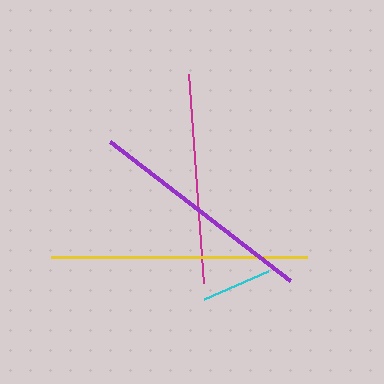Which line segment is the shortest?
The cyan line is the shortest at approximately 70 pixels.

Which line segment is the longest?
The yellow line is the longest at approximately 256 pixels.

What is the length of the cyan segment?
The cyan segment is approximately 70 pixels long.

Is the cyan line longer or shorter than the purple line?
The purple line is longer than the cyan line.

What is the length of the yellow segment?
The yellow segment is approximately 256 pixels long.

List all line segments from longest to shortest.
From longest to shortest: yellow, purple, magenta, cyan.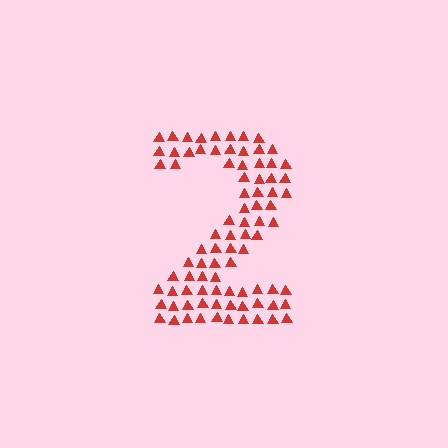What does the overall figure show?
The overall figure shows the digit 2.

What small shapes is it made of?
It is made of small triangles.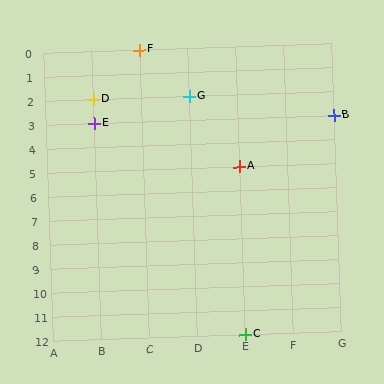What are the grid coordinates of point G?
Point G is at grid coordinates (D, 2).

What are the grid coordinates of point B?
Point B is at grid coordinates (G, 3).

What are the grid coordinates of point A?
Point A is at grid coordinates (E, 5).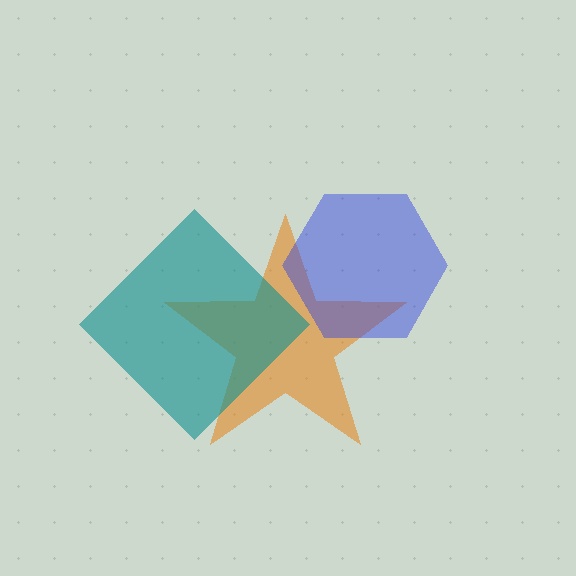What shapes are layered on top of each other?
The layered shapes are: an orange star, a blue hexagon, a teal diamond.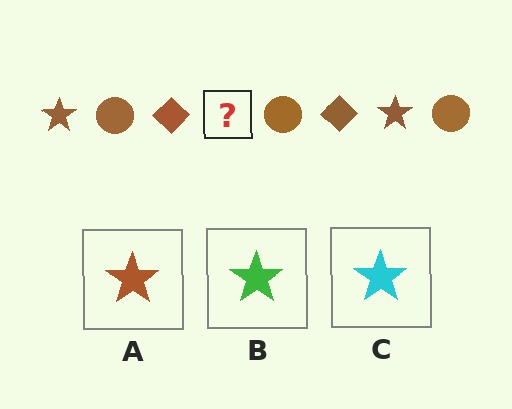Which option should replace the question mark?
Option A.